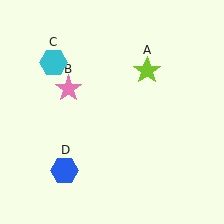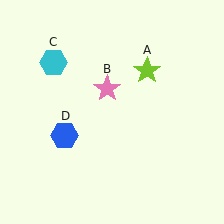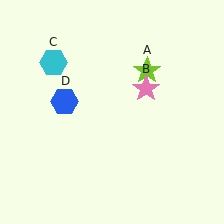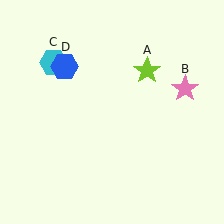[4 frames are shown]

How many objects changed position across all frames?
2 objects changed position: pink star (object B), blue hexagon (object D).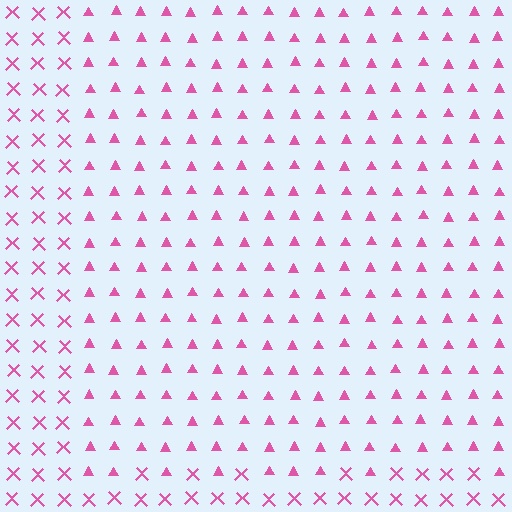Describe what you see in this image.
The image is filled with small pink elements arranged in a uniform grid. A rectangle-shaped region contains triangles, while the surrounding area contains X marks. The boundary is defined purely by the change in element shape.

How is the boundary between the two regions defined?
The boundary is defined by a change in element shape: triangles inside vs. X marks outside. All elements share the same color and spacing.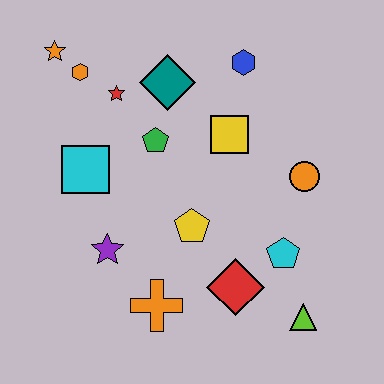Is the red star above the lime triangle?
Yes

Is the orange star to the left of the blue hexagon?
Yes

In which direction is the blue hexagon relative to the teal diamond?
The blue hexagon is to the right of the teal diamond.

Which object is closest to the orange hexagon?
The orange star is closest to the orange hexagon.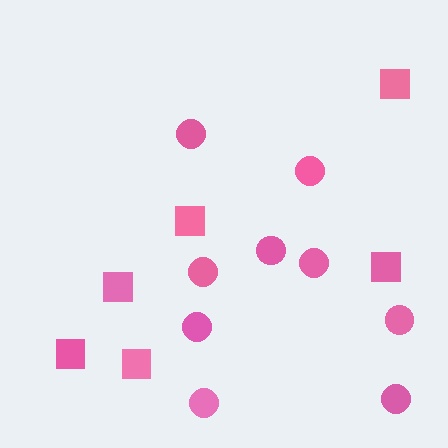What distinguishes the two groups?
There are 2 groups: one group of squares (6) and one group of circles (9).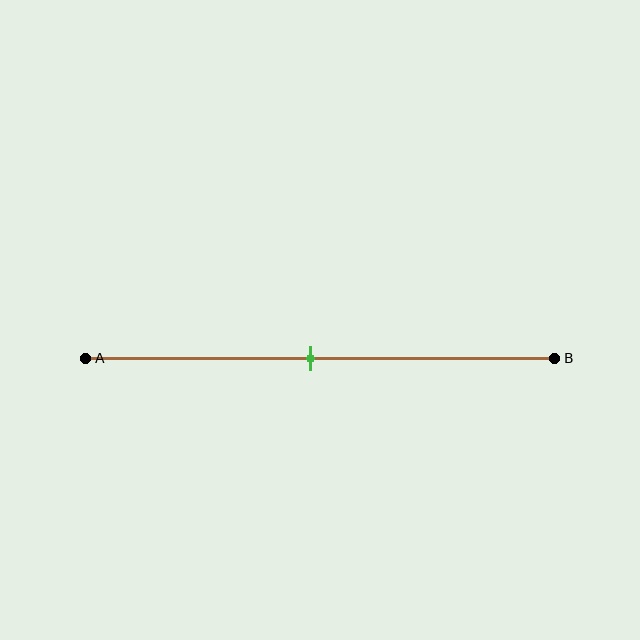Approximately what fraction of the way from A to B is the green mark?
The green mark is approximately 50% of the way from A to B.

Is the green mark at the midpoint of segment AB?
Yes, the mark is approximately at the midpoint.